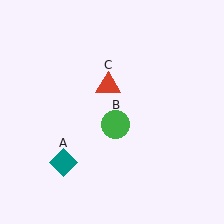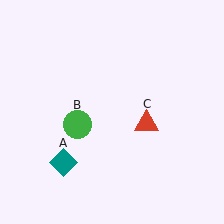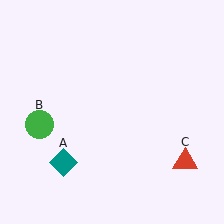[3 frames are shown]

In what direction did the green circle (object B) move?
The green circle (object B) moved left.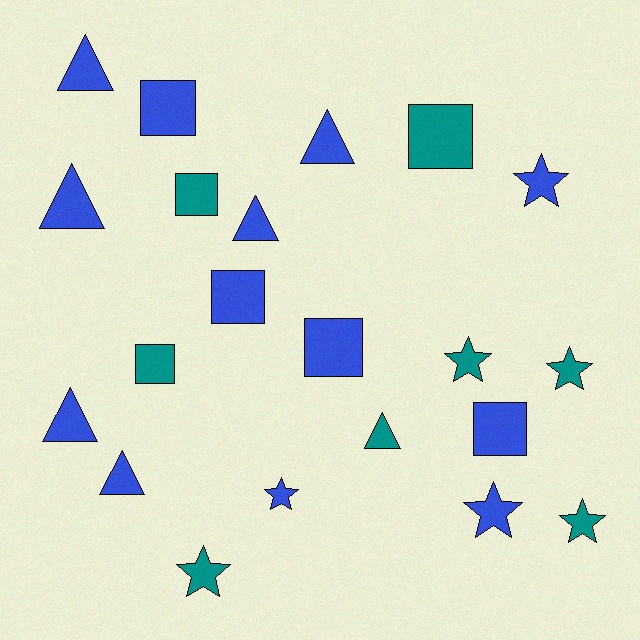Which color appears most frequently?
Blue, with 13 objects.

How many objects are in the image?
There are 21 objects.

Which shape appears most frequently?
Square, with 7 objects.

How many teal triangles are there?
There is 1 teal triangle.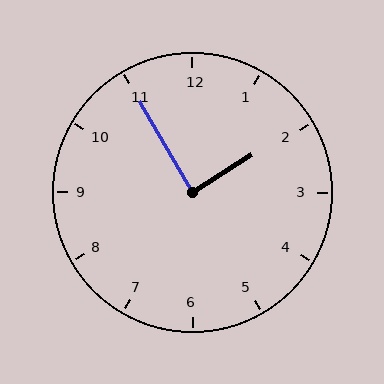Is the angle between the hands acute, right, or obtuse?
It is right.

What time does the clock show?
1:55.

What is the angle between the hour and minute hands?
Approximately 88 degrees.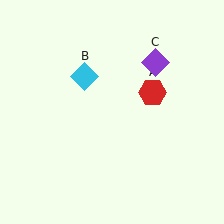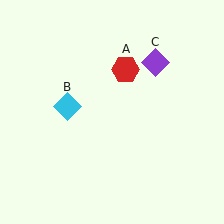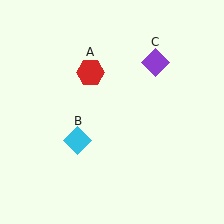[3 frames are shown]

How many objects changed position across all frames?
2 objects changed position: red hexagon (object A), cyan diamond (object B).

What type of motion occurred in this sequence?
The red hexagon (object A), cyan diamond (object B) rotated counterclockwise around the center of the scene.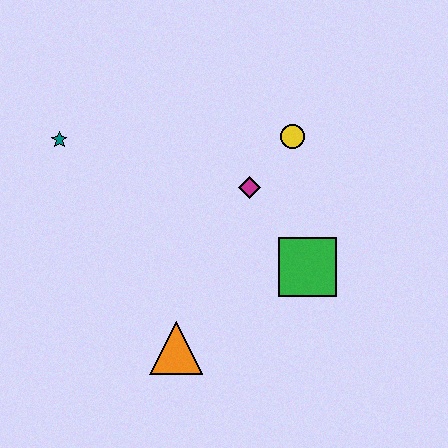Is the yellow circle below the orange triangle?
No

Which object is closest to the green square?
The magenta diamond is closest to the green square.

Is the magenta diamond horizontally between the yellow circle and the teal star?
Yes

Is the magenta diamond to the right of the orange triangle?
Yes